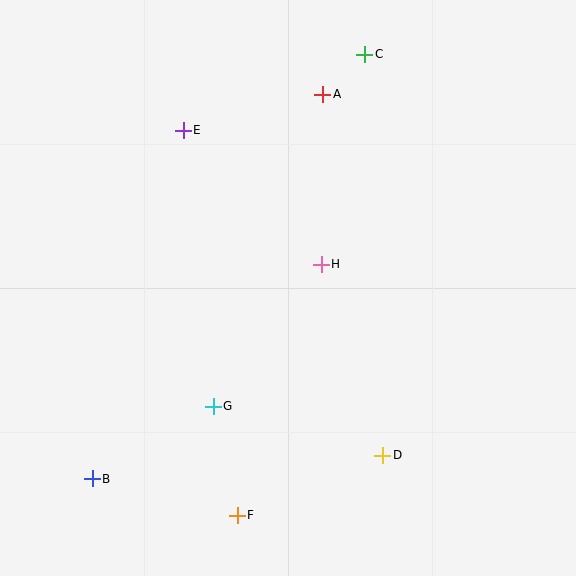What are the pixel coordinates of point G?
Point G is at (213, 406).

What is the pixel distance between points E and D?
The distance between E and D is 381 pixels.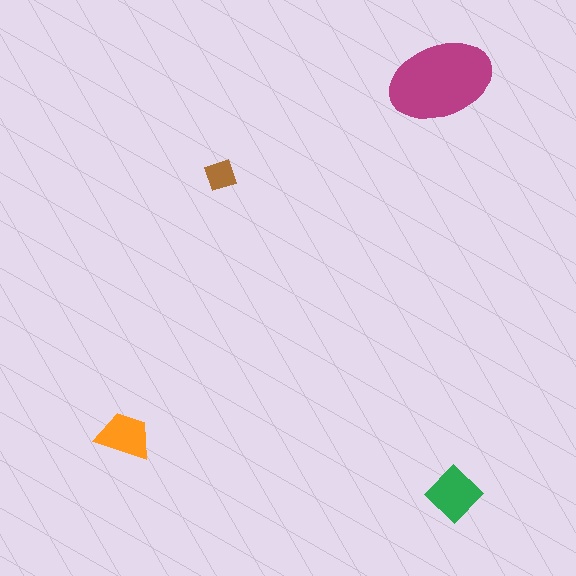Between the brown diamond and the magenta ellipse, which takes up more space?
The magenta ellipse.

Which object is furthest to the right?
The green diamond is rightmost.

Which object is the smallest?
The brown diamond.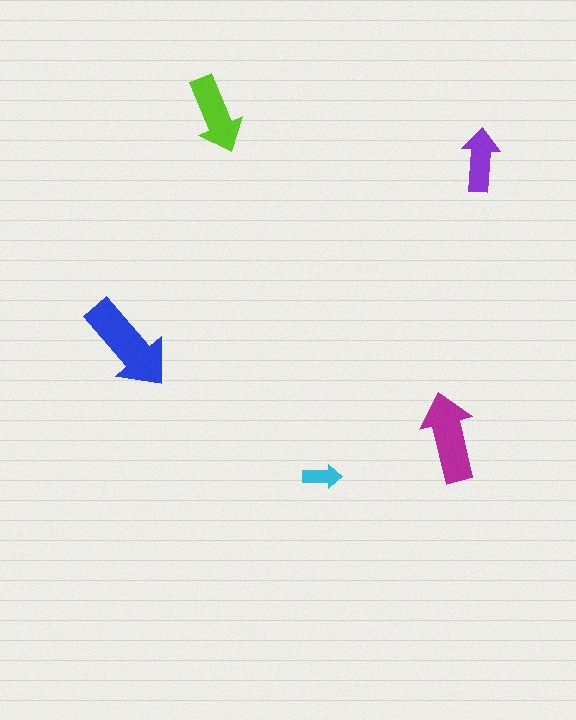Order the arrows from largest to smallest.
the blue one, the magenta one, the lime one, the purple one, the cyan one.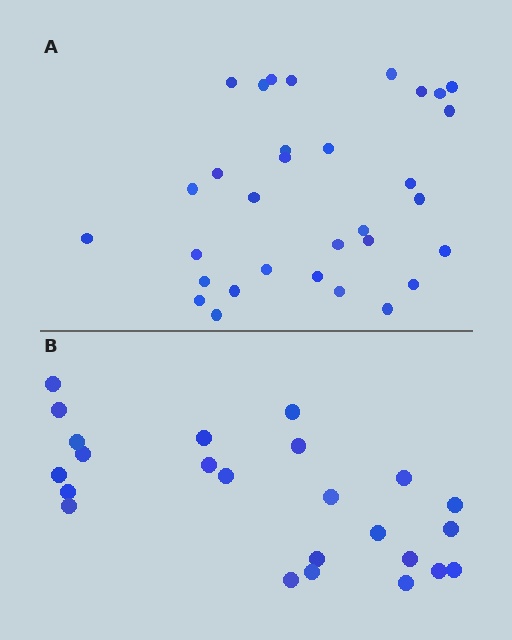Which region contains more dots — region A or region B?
Region A (the top region) has more dots.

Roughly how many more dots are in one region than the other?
Region A has roughly 8 or so more dots than region B.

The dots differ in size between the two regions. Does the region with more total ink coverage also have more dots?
No. Region B has more total ink coverage because its dots are larger, but region A actually contains more individual dots. Total area can be misleading — the number of items is what matters here.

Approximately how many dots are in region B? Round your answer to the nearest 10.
About 20 dots. (The exact count is 24, which rounds to 20.)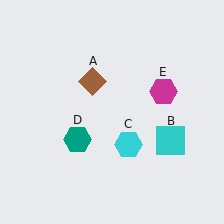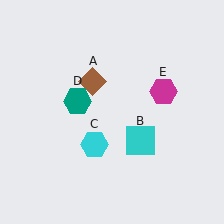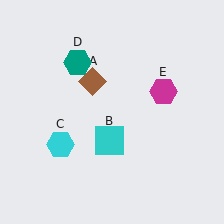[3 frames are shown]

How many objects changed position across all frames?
3 objects changed position: cyan square (object B), cyan hexagon (object C), teal hexagon (object D).